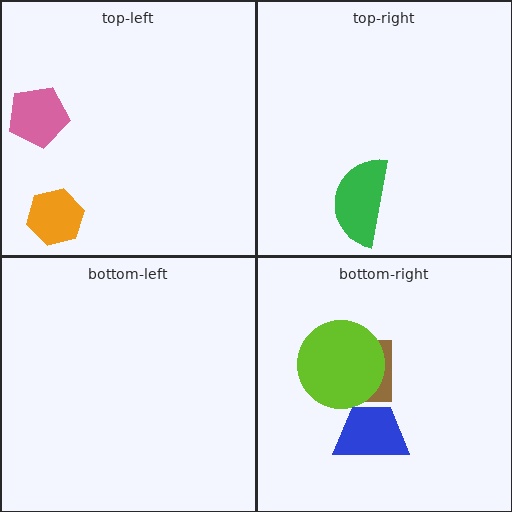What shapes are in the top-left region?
The orange hexagon, the pink pentagon.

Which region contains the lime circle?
The bottom-right region.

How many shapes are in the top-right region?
1.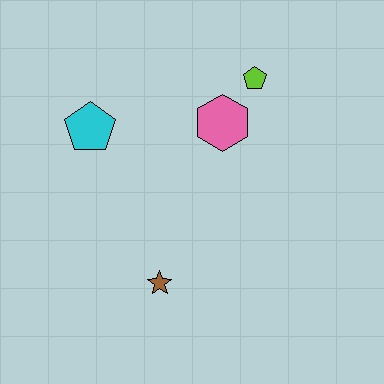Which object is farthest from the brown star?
The lime pentagon is farthest from the brown star.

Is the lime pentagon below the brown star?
No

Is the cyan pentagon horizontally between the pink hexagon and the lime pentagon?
No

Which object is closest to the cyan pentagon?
The pink hexagon is closest to the cyan pentagon.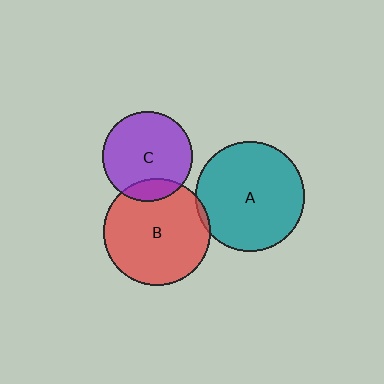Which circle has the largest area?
Circle A (teal).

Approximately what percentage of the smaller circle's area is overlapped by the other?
Approximately 15%.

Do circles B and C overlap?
Yes.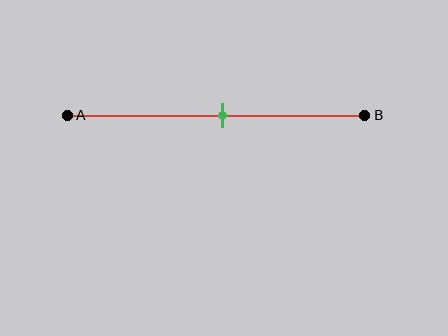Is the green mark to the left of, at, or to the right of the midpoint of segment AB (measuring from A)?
The green mark is approximately at the midpoint of segment AB.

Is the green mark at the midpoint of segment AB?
Yes, the mark is approximately at the midpoint.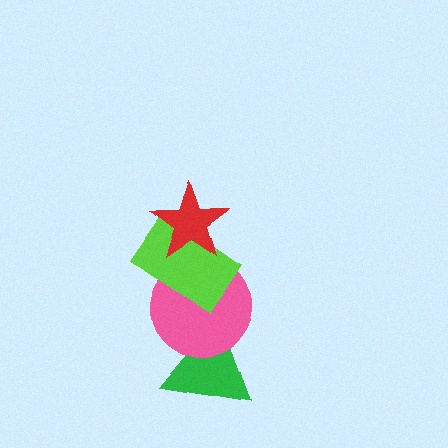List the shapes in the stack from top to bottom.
From top to bottom: the red star, the lime rectangle, the pink circle, the green triangle.